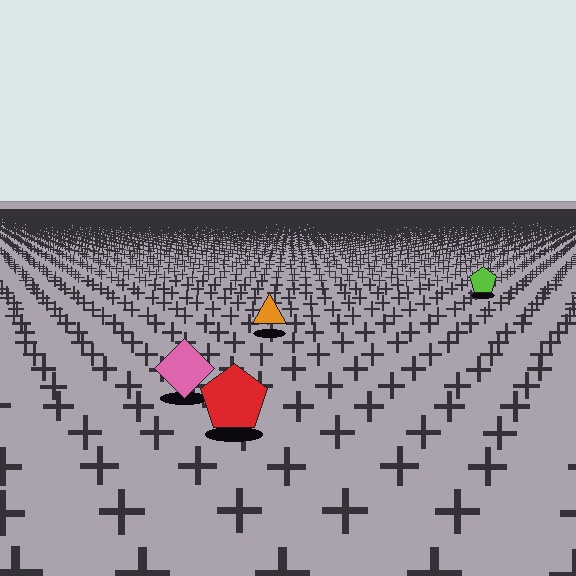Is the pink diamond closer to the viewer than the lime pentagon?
Yes. The pink diamond is closer — you can tell from the texture gradient: the ground texture is coarser near it.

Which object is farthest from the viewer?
The lime pentagon is farthest from the viewer. It appears smaller and the ground texture around it is denser.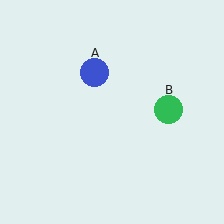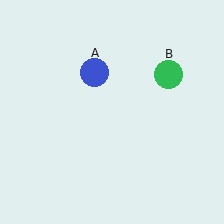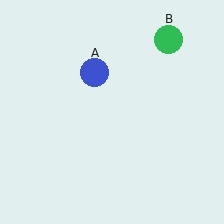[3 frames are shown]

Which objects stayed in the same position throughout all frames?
Blue circle (object A) remained stationary.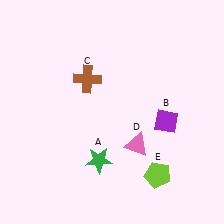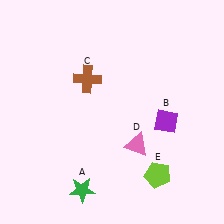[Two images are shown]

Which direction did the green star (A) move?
The green star (A) moved down.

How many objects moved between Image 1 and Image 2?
1 object moved between the two images.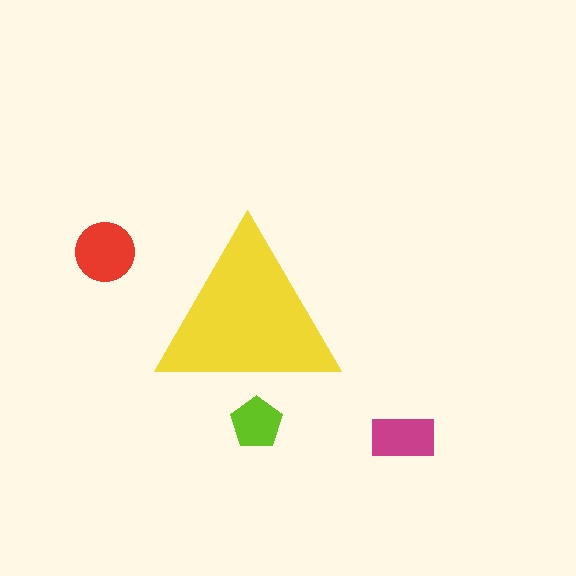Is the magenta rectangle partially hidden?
No, the magenta rectangle is fully visible.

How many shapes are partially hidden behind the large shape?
1 shape is partially hidden.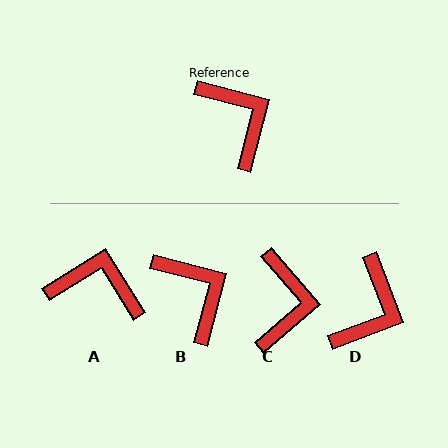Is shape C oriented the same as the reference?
No, it is off by about 34 degrees.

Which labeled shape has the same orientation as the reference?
B.